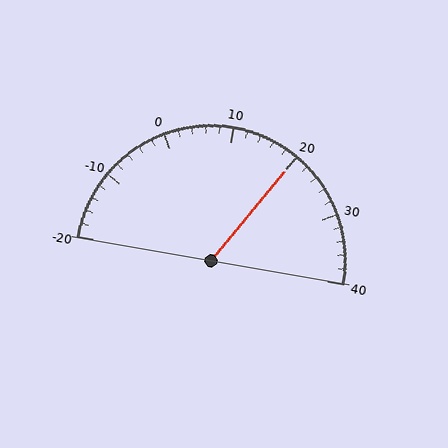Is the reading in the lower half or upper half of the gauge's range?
The reading is in the upper half of the range (-20 to 40).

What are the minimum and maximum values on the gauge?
The gauge ranges from -20 to 40.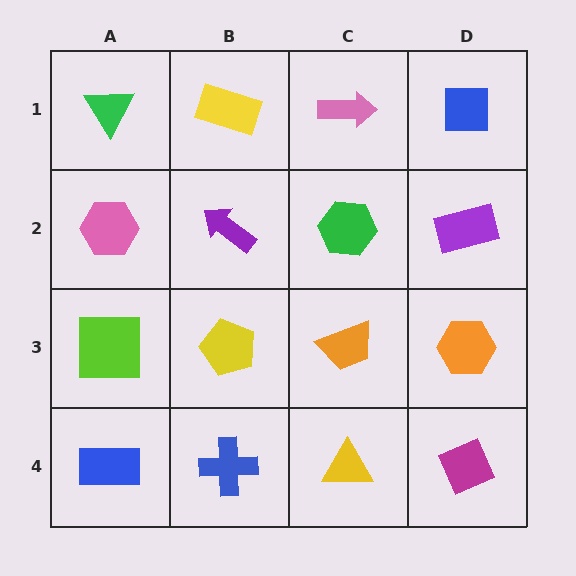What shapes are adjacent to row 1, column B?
A purple arrow (row 2, column B), a green triangle (row 1, column A), a pink arrow (row 1, column C).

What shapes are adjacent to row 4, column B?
A yellow pentagon (row 3, column B), a blue rectangle (row 4, column A), a yellow triangle (row 4, column C).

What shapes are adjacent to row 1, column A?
A pink hexagon (row 2, column A), a yellow rectangle (row 1, column B).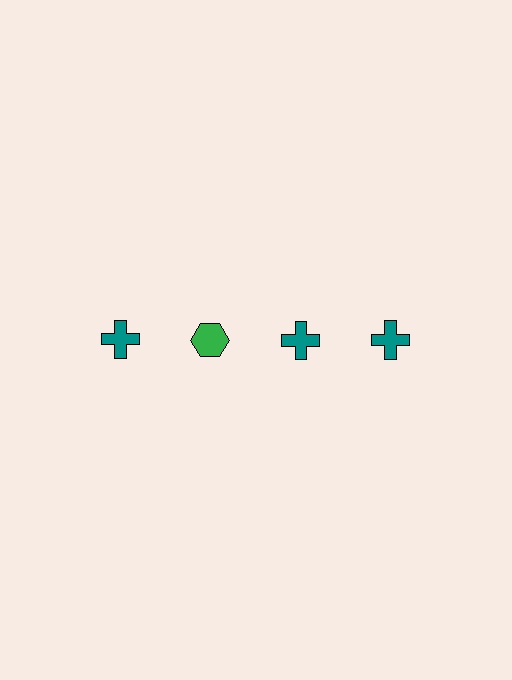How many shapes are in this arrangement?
There are 4 shapes arranged in a grid pattern.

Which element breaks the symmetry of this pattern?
The green hexagon in the top row, second from left column breaks the symmetry. All other shapes are teal crosses.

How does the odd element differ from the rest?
It differs in both color (green instead of teal) and shape (hexagon instead of cross).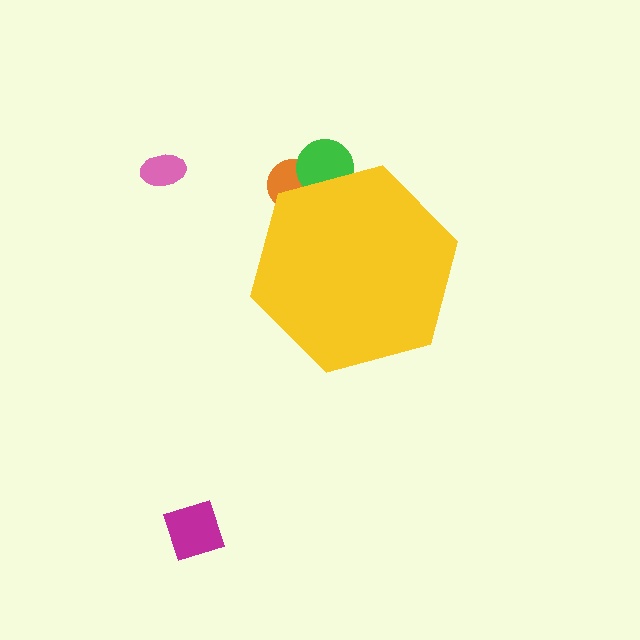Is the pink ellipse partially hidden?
No, the pink ellipse is fully visible.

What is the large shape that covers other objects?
A yellow hexagon.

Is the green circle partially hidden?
Yes, the green circle is partially hidden behind the yellow hexagon.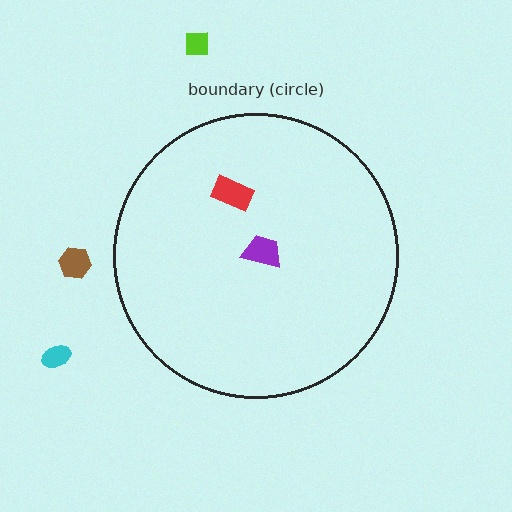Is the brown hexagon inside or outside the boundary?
Outside.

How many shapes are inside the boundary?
2 inside, 3 outside.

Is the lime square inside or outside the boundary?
Outside.